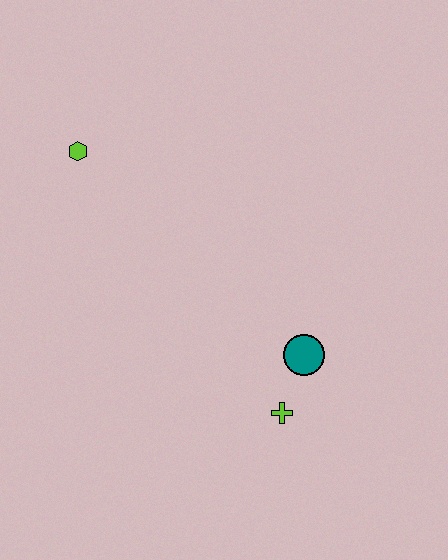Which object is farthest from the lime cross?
The lime hexagon is farthest from the lime cross.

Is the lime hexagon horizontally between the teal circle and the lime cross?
No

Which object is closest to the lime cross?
The teal circle is closest to the lime cross.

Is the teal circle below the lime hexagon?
Yes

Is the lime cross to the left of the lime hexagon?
No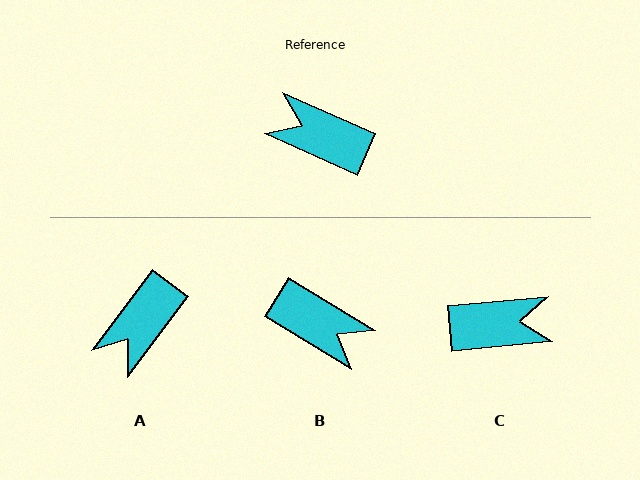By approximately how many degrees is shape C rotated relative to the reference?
Approximately 151 degrees clockwise.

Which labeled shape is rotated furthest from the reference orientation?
B, about 172 degrees away.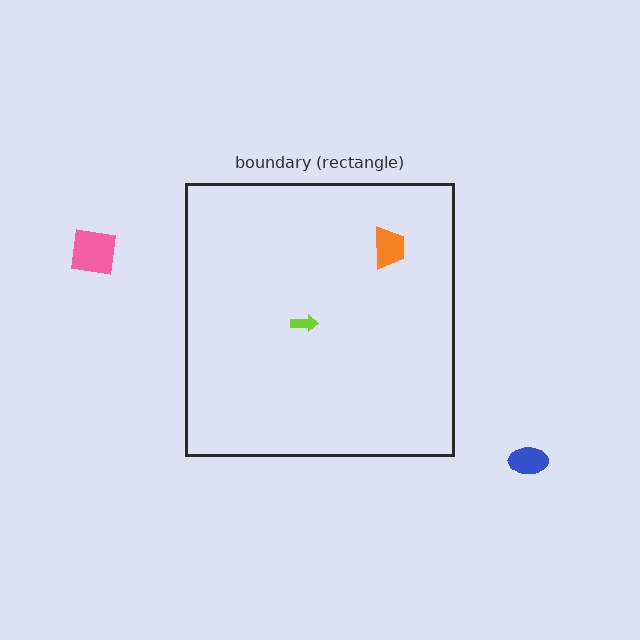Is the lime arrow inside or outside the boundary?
Inside.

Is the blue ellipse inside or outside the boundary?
Outside.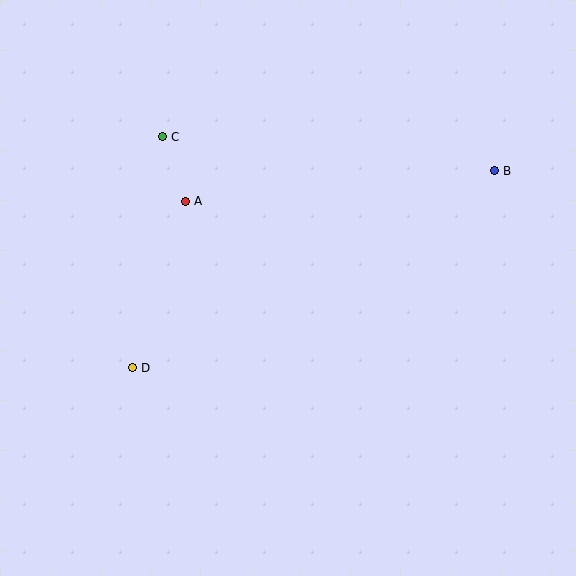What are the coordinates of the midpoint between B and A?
The midpoint between B and A is at (340, 186).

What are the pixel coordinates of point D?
Point D is at (132, 368).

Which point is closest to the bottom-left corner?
Point D is closest to the bottom-left corner.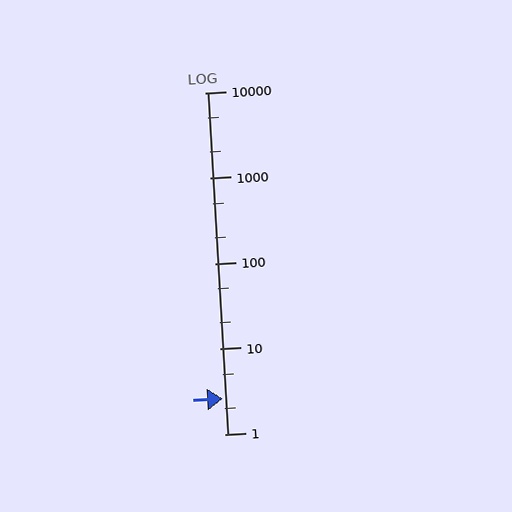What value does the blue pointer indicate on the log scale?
The pointer indicates approximately 2.6.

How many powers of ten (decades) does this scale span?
The scale spans 4 decades, from 1 to 10000.